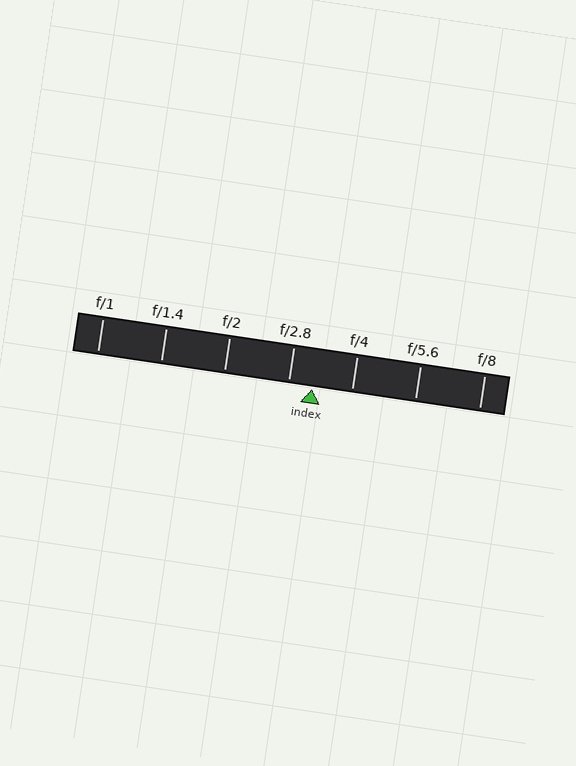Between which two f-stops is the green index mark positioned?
The index mark is between f/2.8 and f/4.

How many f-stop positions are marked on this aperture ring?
There are 7 f-stop positions marked.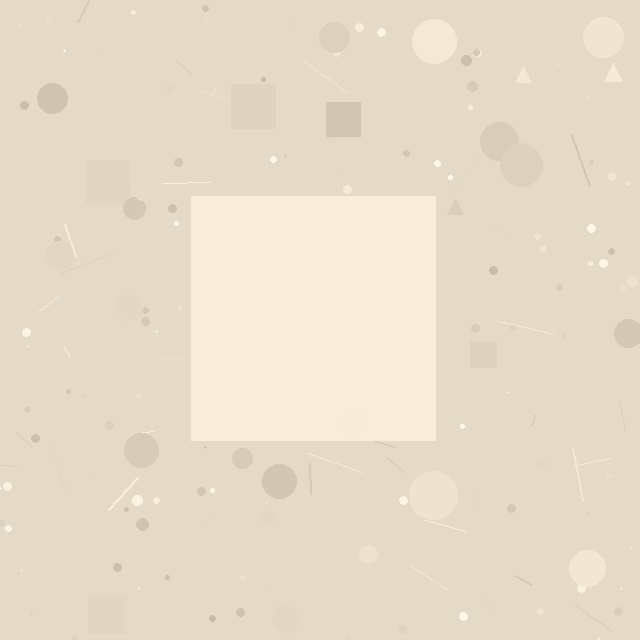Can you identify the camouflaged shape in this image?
The camouflaged shape is a square.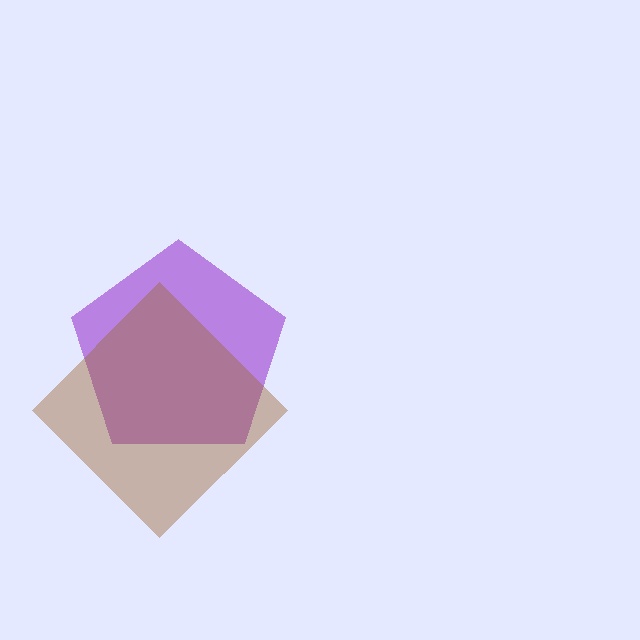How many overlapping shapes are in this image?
There are 2 overlapping shapes in the image.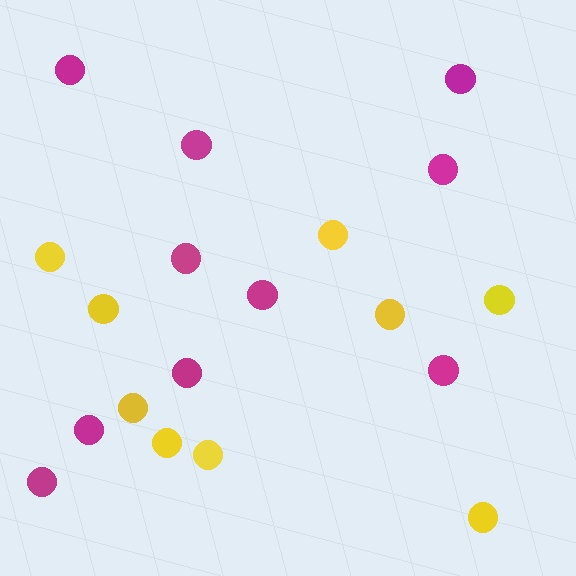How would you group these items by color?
There are 2 groups: one group of magenta circles (10) and one group of yellow circles (9).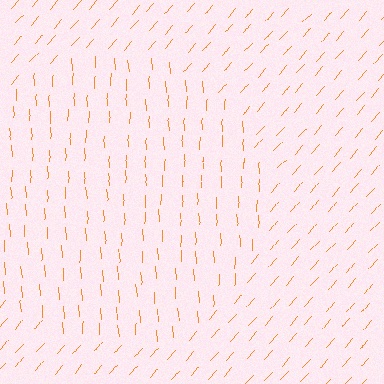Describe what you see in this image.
The image is filled with small orange line segments. A circle region in the image has lines oriented differently from the surrounding lines, creating a visible texture boundary.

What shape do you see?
I see a circle.